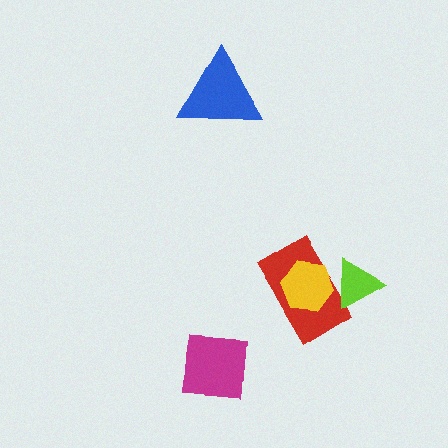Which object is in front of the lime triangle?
The yellow hexagon is in front of the lime triangle.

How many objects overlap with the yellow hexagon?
2 objects overlap with the yellow hexagon.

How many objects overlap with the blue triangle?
0 objects overlap with the blue triangle.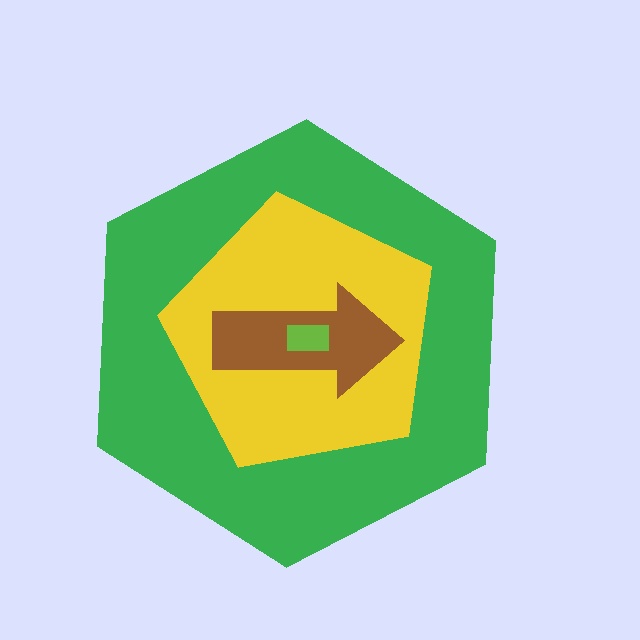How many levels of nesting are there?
4.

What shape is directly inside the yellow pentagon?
The brown arrow.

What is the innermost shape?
The lime rectangle.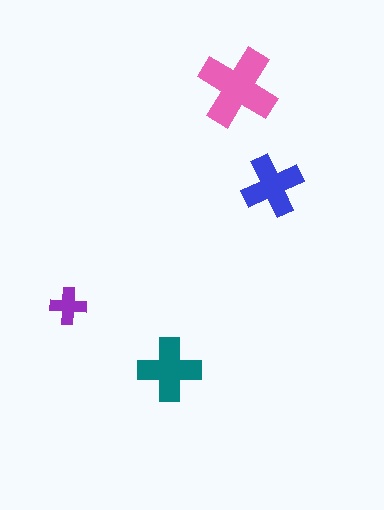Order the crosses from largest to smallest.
the pink one, the teal one, the blue one, the purple one.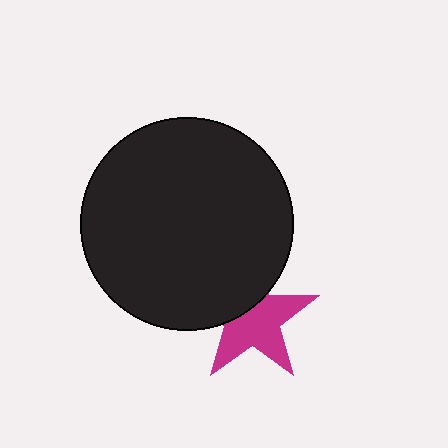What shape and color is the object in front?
The object in front is a black circle.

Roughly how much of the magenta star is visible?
About half of it is visible (roughly 64%).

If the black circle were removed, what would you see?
You would see the complete magenta star.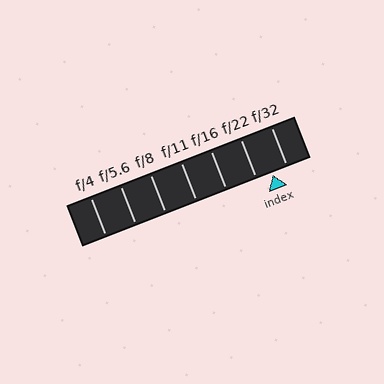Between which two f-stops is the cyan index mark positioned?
The index mark is between f/22 and f/32.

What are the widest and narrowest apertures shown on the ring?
The widest aperture shown is f/4 and the narrowest is f/32.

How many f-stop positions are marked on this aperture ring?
There are 7 f-stop positions marked.